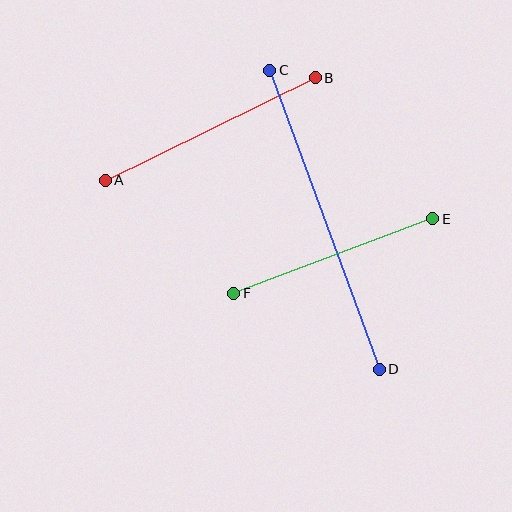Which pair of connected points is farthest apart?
Points C and D are farthest apart.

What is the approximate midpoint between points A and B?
The midpoint is at approximately (210, 129) pixels.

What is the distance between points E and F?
The distance is approximately 212 pixels.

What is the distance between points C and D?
The distance is approximately 318 pixels.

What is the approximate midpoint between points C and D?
The midpoint is at approximately (324, 220) pixels.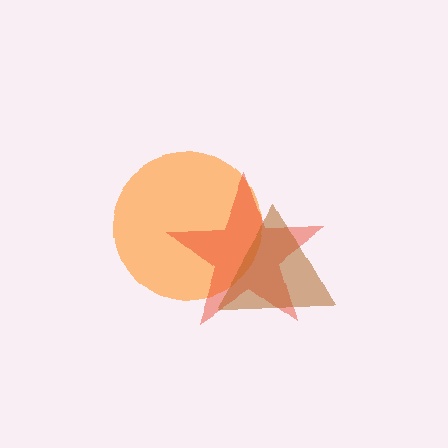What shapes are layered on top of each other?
The layered shapes are: an orange circle, a red star, a brown triangle.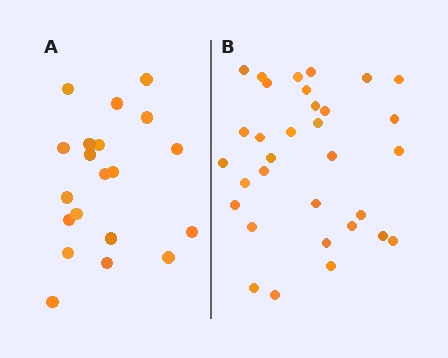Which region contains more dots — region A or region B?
Region B (the right region) has more dots.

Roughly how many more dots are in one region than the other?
Region B has roughly 12 or so more dots than region A.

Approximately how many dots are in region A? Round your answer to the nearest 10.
About 20 dots.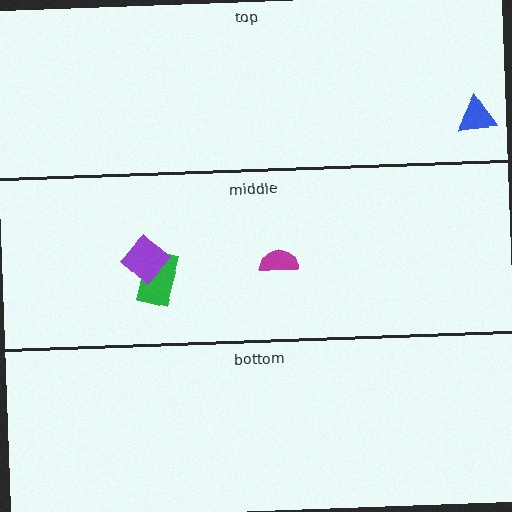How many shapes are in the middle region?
3.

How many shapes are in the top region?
1.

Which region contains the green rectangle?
The middle region.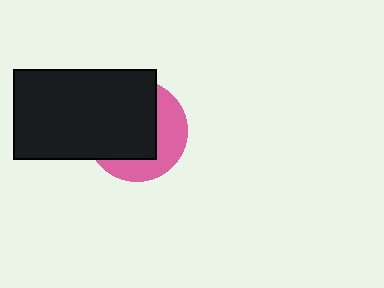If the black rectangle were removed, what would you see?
You would see the complete pink circle.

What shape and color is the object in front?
The object in front is a black rectangle.